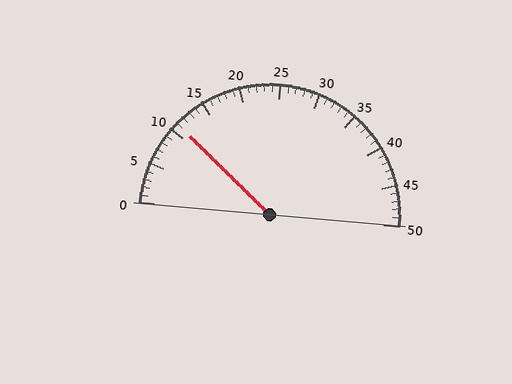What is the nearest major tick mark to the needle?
The nearest major tick mark is 10.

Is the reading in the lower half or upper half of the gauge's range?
The reading is in the lower half of the range (0 to 50).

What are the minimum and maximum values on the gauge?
The gauge ranges from 0 to 50.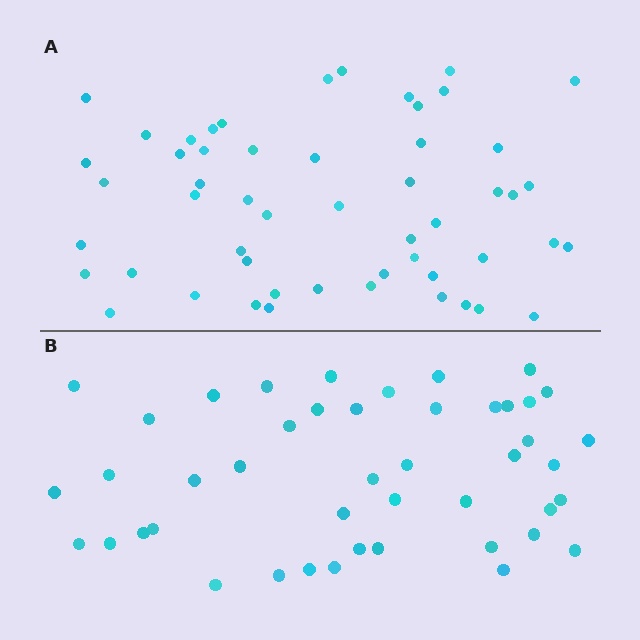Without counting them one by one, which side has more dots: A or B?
Region A (the top region) has more dots.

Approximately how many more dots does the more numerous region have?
Region A has roughly 8 or so more dots than region B.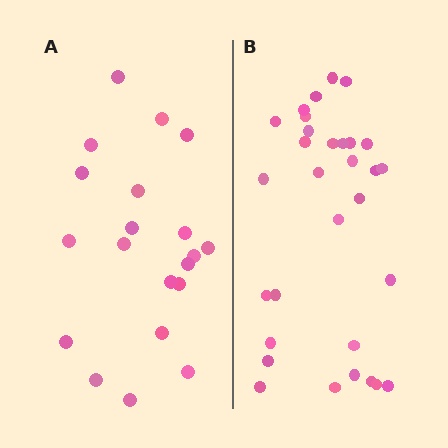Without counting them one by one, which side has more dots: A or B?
Region B (the right region) has more dots.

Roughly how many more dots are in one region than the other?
Region B has roughly 12 or so more dots than region A.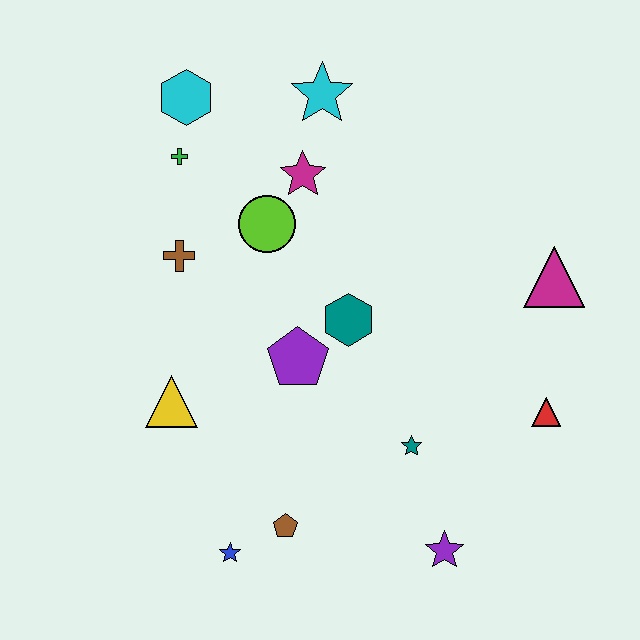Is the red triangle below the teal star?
No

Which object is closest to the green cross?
The cyan hexagon is closest to the green cross.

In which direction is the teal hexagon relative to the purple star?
The teal hexagon is above the purple star.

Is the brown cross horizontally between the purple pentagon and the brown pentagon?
No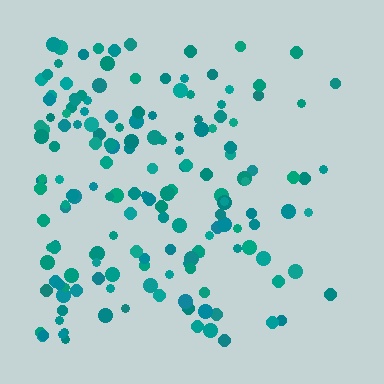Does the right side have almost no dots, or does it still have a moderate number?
Still a moderate number, just noticeably fewer than the left.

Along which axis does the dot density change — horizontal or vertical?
Horizontal.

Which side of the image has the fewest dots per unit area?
The right.